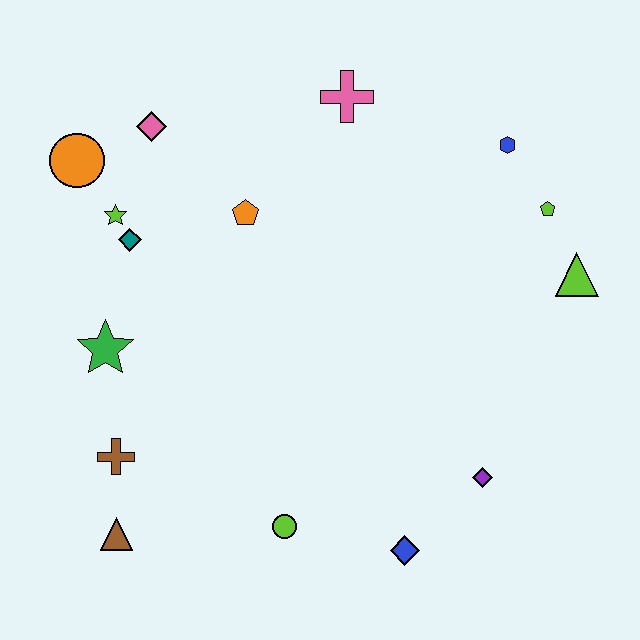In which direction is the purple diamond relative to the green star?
The purple diamond is to the right of the green star.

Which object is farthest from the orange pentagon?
The blue diamond is farthest from the orange pentagon.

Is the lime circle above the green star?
No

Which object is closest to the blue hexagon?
The lime pentagon is closest to the blue hexagon.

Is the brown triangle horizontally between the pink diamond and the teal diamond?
No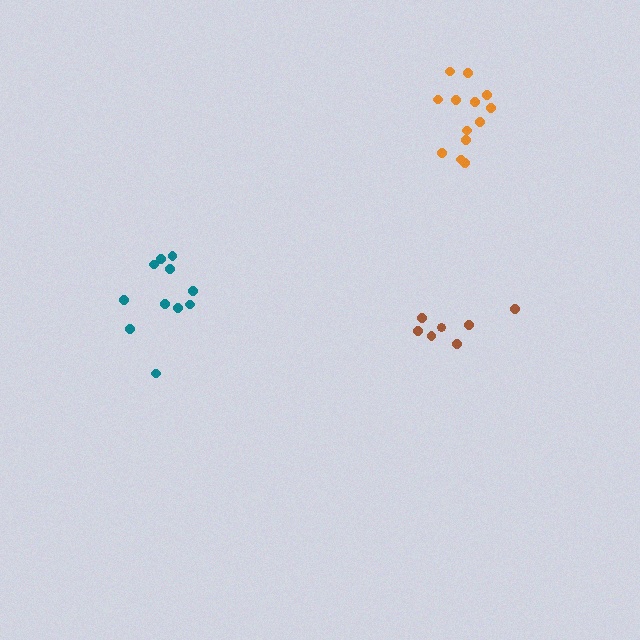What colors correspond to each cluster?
The clusters are colored: teal, brown, orange.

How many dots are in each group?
Group 1: 11 dots, Group 2: 7 dots, Group 3: 13 dots (31 total).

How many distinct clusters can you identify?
There are 3 distinct clusters.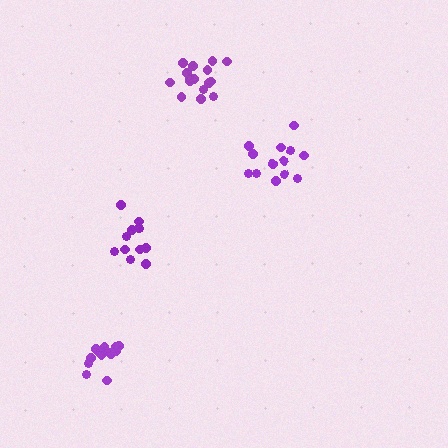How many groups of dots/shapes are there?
There are 4 groups.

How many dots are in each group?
Group 1: 12 dots, Group 2: 14 dots, Group 3: 16 dots, Group 4: 13 dots (55 total).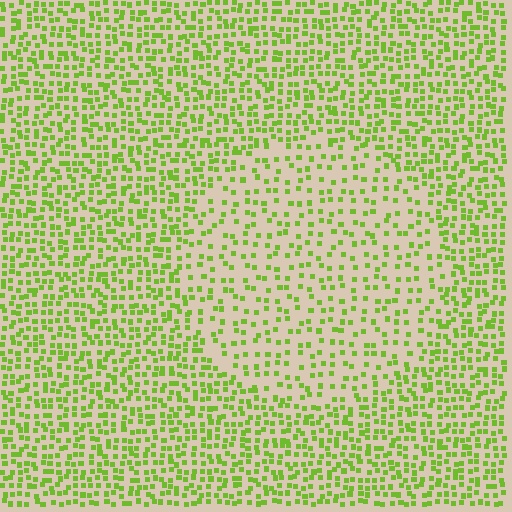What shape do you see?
I see a circle.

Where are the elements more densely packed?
The elements are more densely packed outside the circle boundary.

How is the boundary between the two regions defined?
The boundary is defined by a change in element density (approximately 1.9x ratio). All elements are the same color, size, and shape.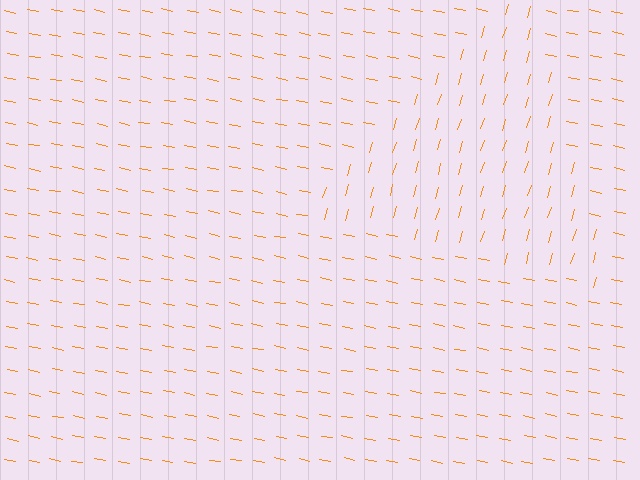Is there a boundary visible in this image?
Yes, there is a texture boundary formed by a change in line orientation.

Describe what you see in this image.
The image is filled with small orange line segments. A triangle region in the image has lines oriented differently from the surrounding lines, creating a visible texture boundary.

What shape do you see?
I see a triangle.